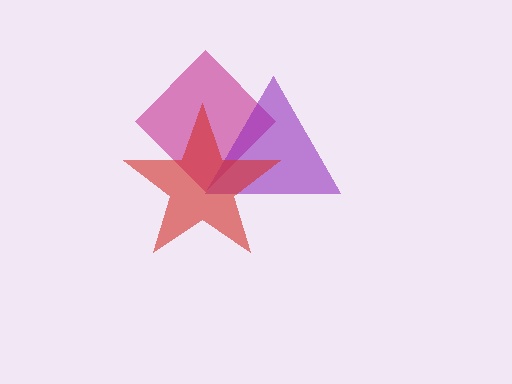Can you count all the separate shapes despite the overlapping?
Yes, there are 3 separate shapes.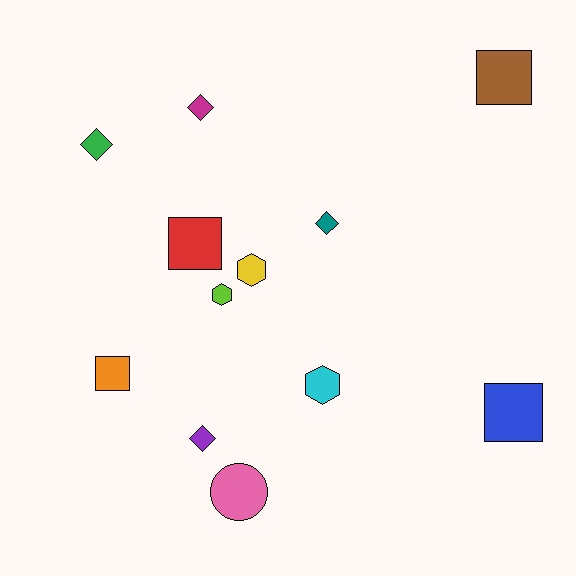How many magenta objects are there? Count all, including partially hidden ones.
There is 1 magenta object.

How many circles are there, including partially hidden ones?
There is 1 circle.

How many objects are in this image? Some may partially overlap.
There are 12 objects.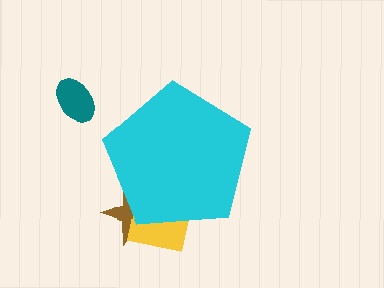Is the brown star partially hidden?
Yes, the brown star is partially hidden behind the cyan pentagon.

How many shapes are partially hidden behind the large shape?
2 shapes are partially hidden.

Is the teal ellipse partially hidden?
No, the teal ellipse is fully visible.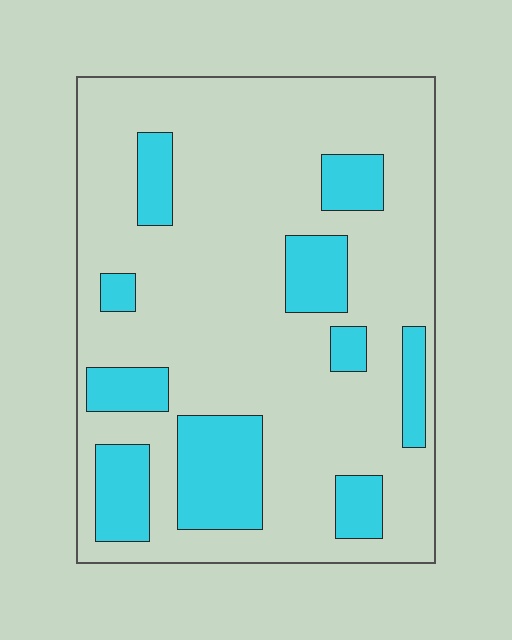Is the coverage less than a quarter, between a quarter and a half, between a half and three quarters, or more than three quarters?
Less than a quarter.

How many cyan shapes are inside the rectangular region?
10.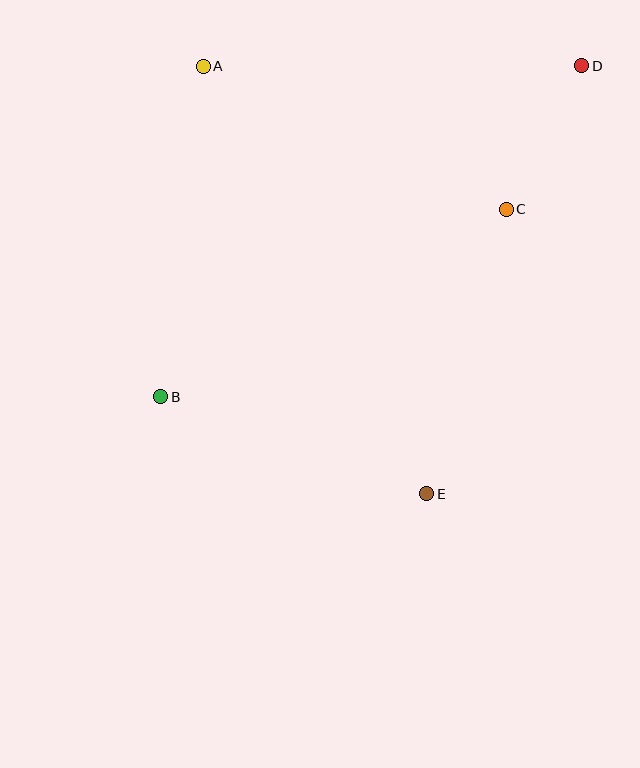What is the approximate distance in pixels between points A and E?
The distance between A and E is approximately 482 pixels.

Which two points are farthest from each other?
Points B and D are farthest from each other.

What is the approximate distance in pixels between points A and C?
The distance between A and C is approximately 335 pixels.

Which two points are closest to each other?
Points C and D are closest to each other.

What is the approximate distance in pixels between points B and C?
The distance between B and C is approximately 394 pixels.